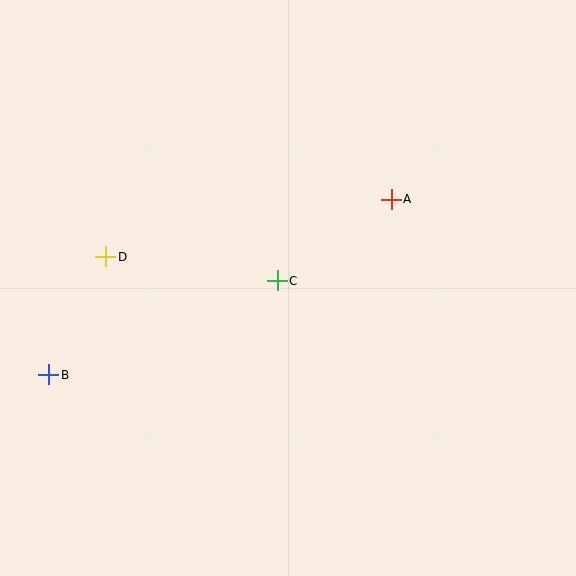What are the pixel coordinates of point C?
Point C is at (277, 281).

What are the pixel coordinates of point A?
Point A is at (391, 199).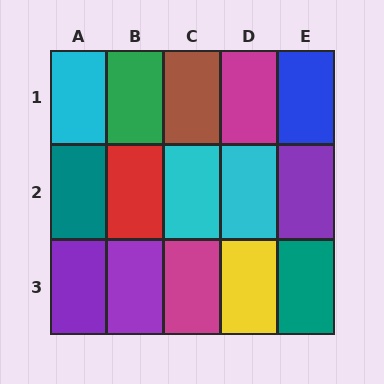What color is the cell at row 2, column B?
Red.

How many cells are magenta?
2 cells are magenta.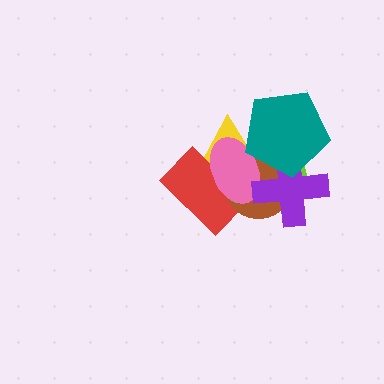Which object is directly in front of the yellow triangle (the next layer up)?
The lime rectangle is directly in front of the yellow triangle.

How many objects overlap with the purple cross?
5 objects overlap with the purple cross.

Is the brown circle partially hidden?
Yes, it is partially covered by another shape.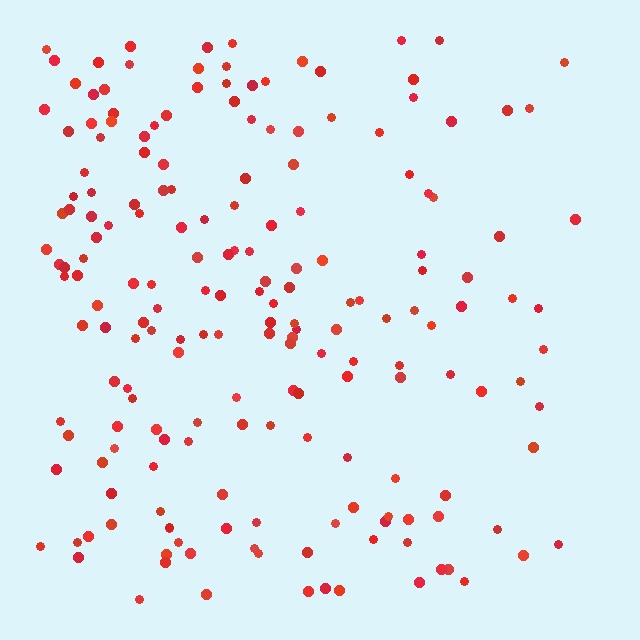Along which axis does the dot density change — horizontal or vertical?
Horizontal.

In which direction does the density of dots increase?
From right to left, with the left side densest.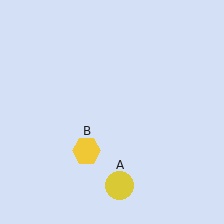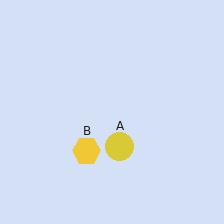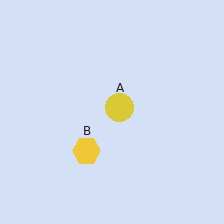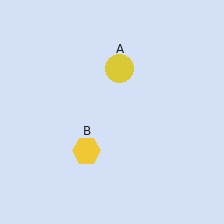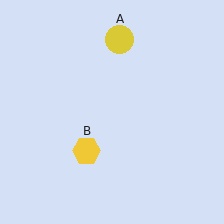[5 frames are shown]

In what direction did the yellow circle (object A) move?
The yellow circle (object A) moved up.